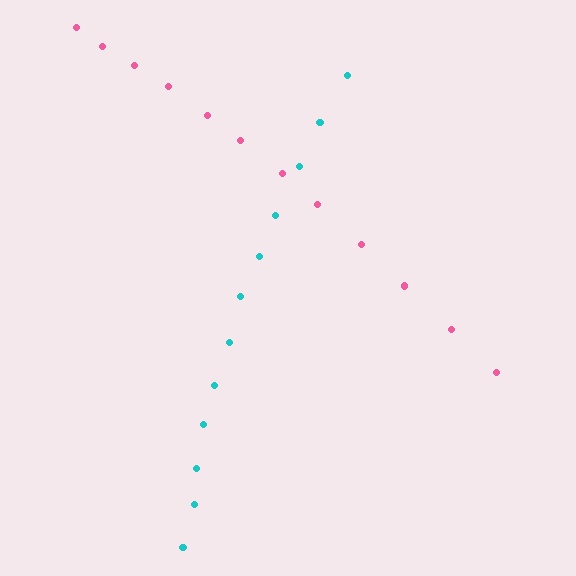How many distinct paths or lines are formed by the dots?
There are 2 distinct paths.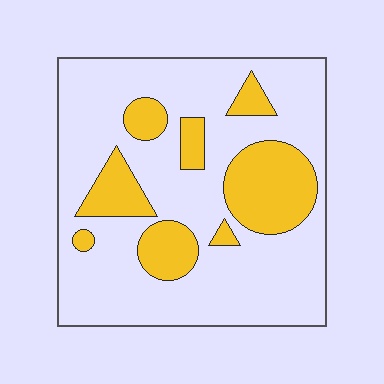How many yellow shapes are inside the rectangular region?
8.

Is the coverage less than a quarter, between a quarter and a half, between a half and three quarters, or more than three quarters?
Less than a quarter.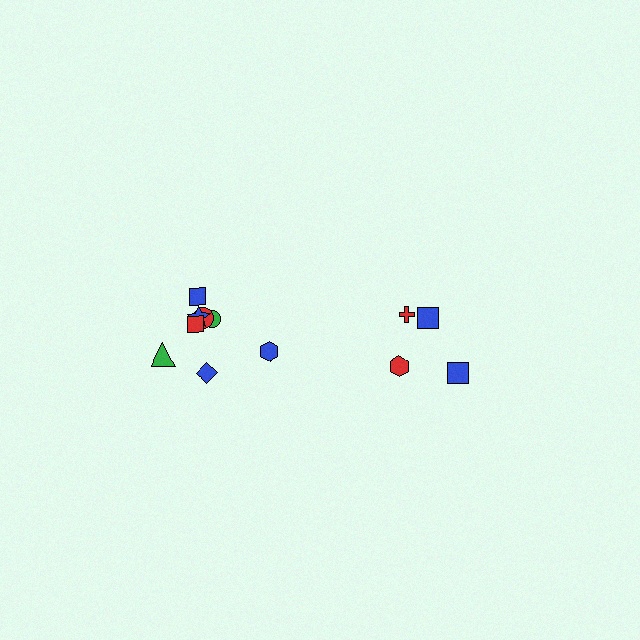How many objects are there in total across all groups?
There are 12 objects.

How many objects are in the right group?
There are 4 objects.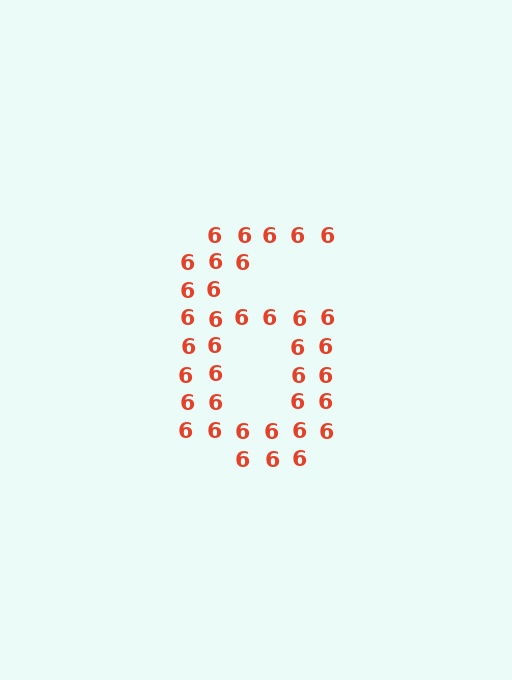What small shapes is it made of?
It is made of small digit 6's.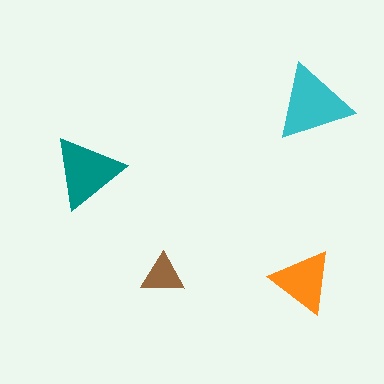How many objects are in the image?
There are 4 objects in the image.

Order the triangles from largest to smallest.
the cyan one, the teal one, the orange one, the brown one.